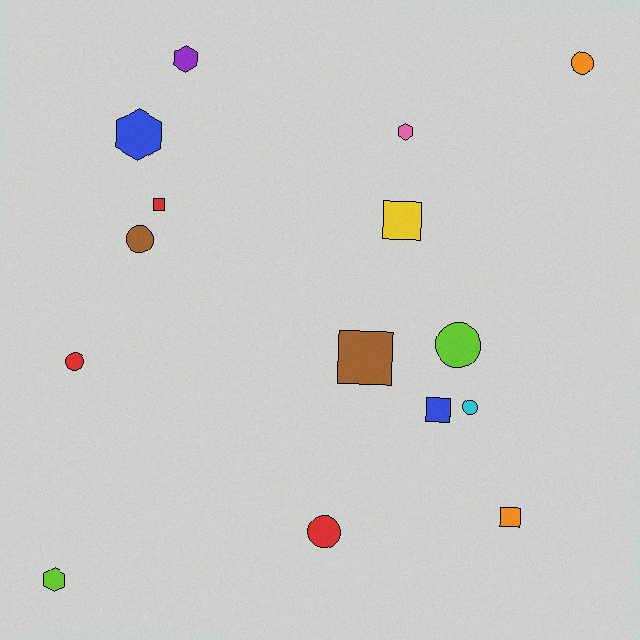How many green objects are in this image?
There are no green objects.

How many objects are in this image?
There are 15 objects.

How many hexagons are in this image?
There are 4 hexagons.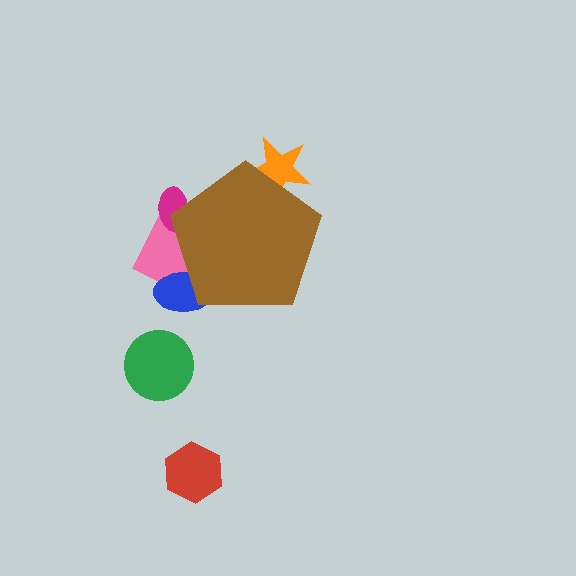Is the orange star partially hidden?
Yes, the orange star is partially hidden behind the brown pentagon.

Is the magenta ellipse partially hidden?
Yes, the magenta ellipse is partially hidden behind the brown pentagon.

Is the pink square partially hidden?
Yes, the pink square is partially hidden behind the brown pentagon.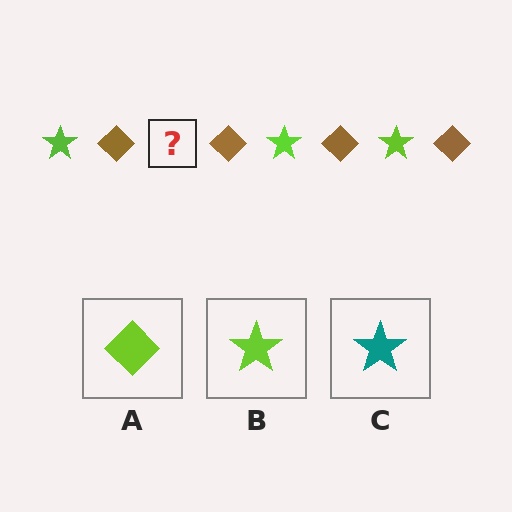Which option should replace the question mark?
Option B.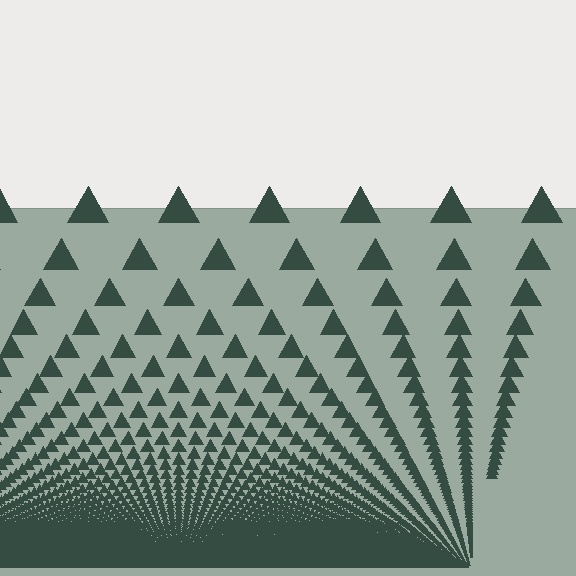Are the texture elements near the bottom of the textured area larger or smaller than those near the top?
Smaller. The gradient is inverted — elements near the bottom are smaller and denser.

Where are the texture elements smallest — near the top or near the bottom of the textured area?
Near the bottom.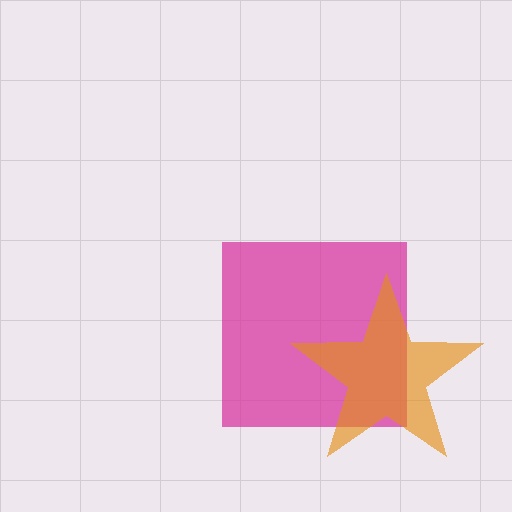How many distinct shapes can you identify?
There are 2 distinct shapes: a magenta square, an orange star.